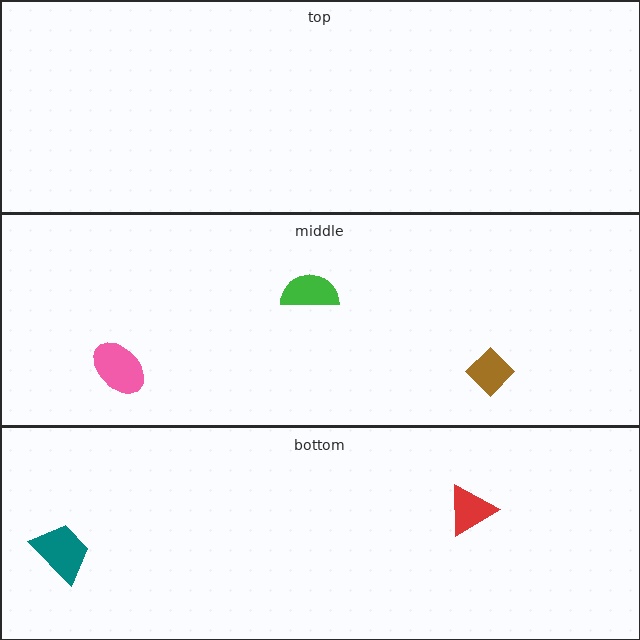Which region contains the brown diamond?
The middle region.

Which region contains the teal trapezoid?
The bottom region.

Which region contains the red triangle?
The bottom region.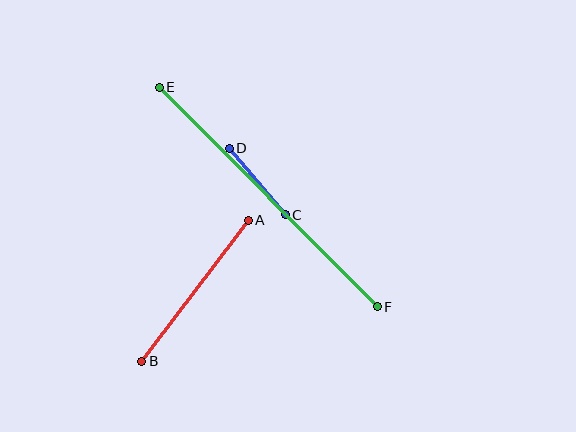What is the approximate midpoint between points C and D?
The midpoint is at approximately (257, 181) pixels.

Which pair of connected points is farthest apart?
Points E and F are farthest apart.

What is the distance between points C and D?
The distance is approximately 87 pixels.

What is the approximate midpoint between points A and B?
The midpoint is at approximately (195, 291) pixels.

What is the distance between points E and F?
The distance is approximately 309 pixels.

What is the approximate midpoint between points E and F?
The midpoint is at approximately (268, 197) pixels.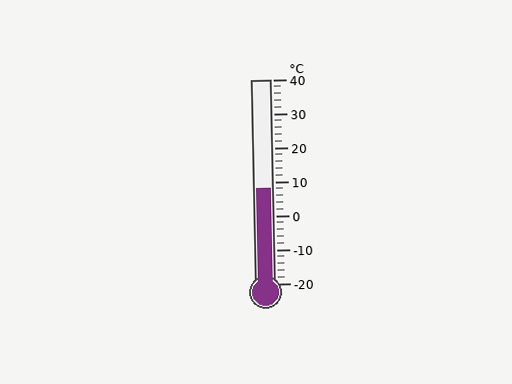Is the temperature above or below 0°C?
The temperature is above 0°C.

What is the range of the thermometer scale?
The thermometer scale ranges from -20°C to 40°C.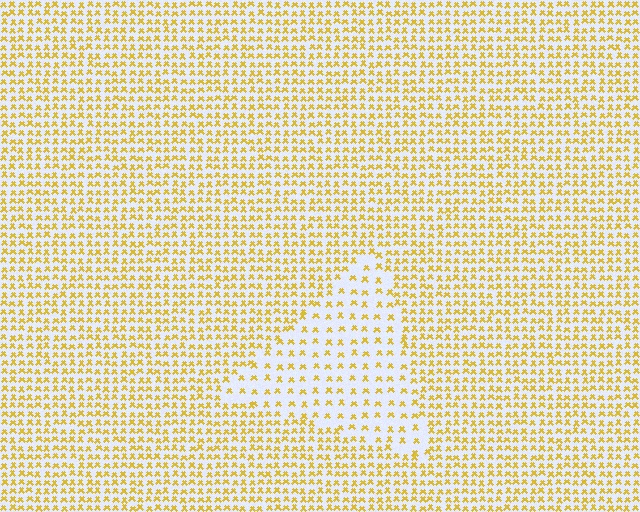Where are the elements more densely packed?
The elements are more densely packed outside the triangle boundary.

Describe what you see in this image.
The image contains small yellow elements arranged at two different densities. A triangle-shaped region is visible where the elements are less densely packed than the surrounding area.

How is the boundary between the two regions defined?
The boundary is defined by a change in element density (approximately 2.1x ratio). All elements are the same color, size, and shape.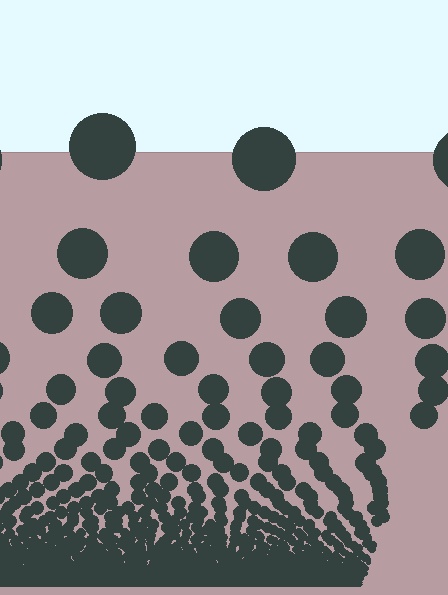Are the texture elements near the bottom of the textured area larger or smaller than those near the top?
Smaller. The gradient is inverted — elements near the bottom are smaller and denser.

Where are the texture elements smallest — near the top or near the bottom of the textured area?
Near the bottom.